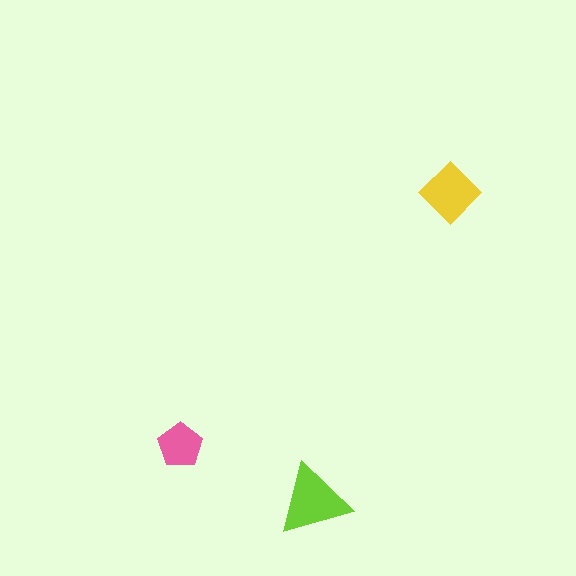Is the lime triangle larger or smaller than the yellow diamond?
Larger.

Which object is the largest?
The lime triangle.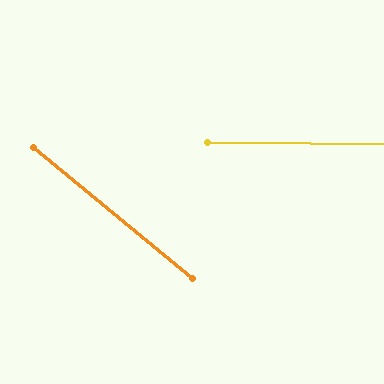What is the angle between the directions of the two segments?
Approximately 39 degrees.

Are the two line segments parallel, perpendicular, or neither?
Neither parallel nor perpendicular — they differ by about 39°.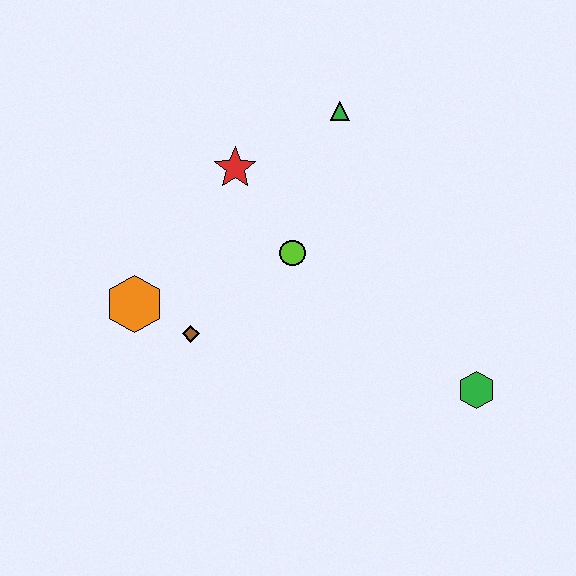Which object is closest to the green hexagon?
The lime circle is closest to the green hexagon.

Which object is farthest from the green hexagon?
The orange hexagon is farthest from the green hexagon.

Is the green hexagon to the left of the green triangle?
No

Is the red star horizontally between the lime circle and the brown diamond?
Yes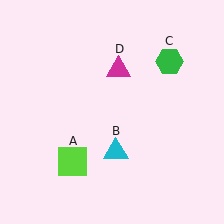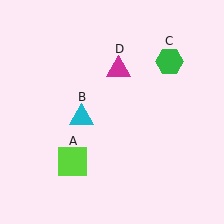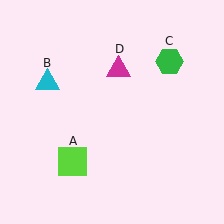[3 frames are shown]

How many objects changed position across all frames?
1 object changed position: cyan triangle (object B).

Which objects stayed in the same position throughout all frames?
Lime square (object A) and green hexagon (object C) and magenta triangle (object D) remained stationary.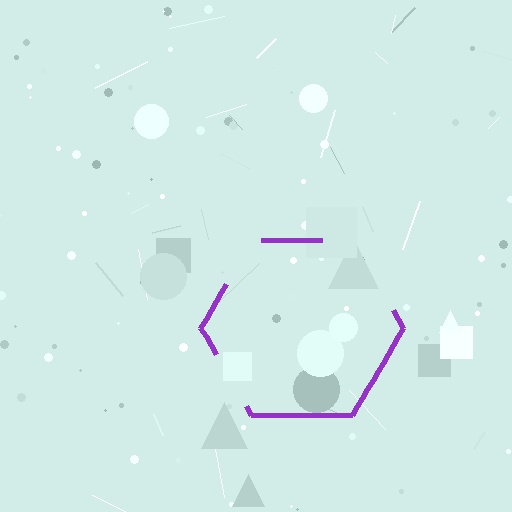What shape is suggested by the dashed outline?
The dashed outline suggests a hexagon.